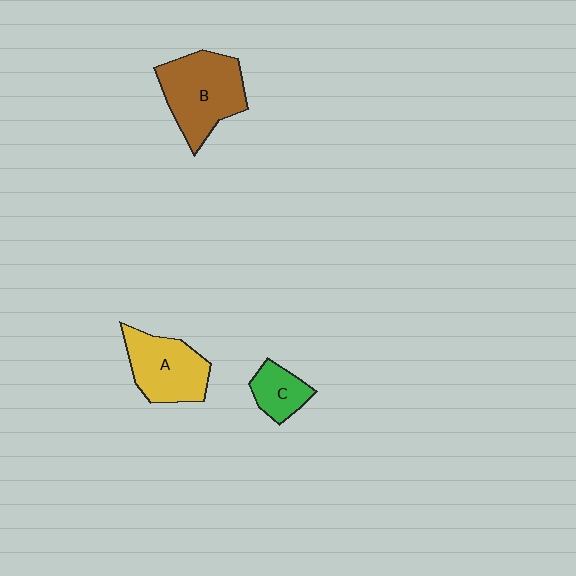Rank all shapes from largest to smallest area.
From largest to smallest: B (brown), A (yellow), C (green).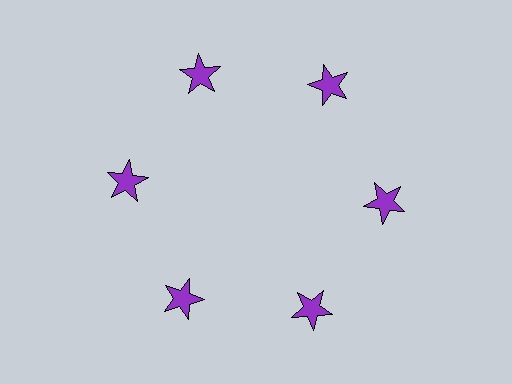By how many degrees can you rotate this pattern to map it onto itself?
The pattern maps onto itself every 60 degrees of rotation.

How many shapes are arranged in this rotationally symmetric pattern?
There are 6 shapes, arranged in 6 groups of 1.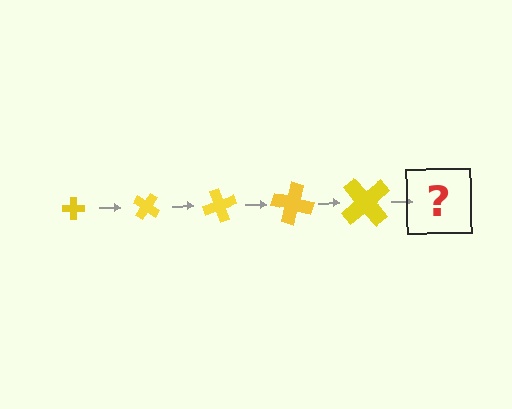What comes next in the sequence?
The next element should be a cross, larger than the previous one and rotated 175 degrees from the start.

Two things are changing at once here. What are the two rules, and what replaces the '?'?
The two rules are that the cross grows larger each step and it rotates 35 degrees each step. The '?' should be a cross, larger than the previous one and rotated 175 degrees from the start.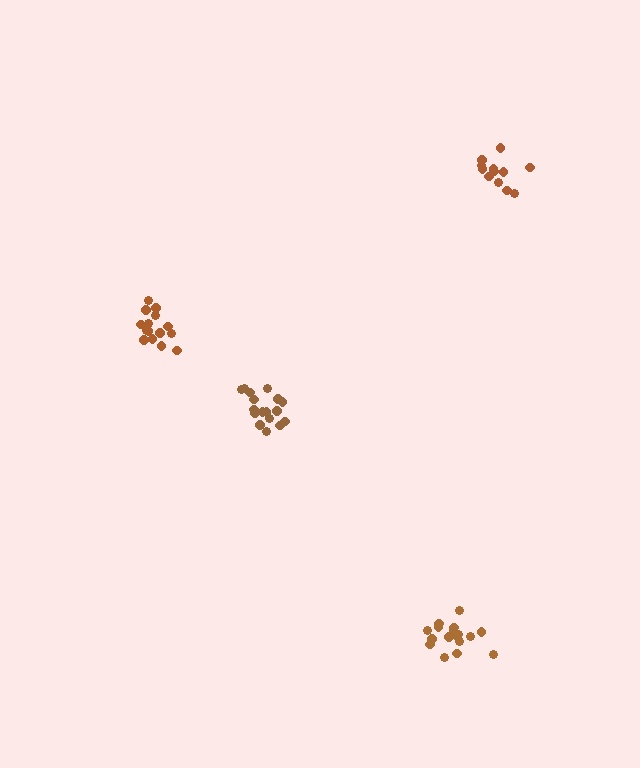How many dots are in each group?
Group 1: 12 dots, Group 2: 17 dots, Group 3: 17 dots, Group 4: 16 dots (62 total).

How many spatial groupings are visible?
There are 4 spatial groupings.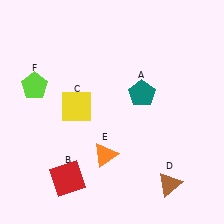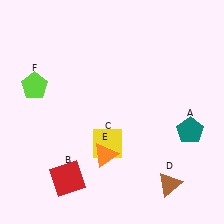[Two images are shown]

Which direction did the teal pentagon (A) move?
The teal pentagon (A) moved right.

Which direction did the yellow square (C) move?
The yellow square (C) moved down.